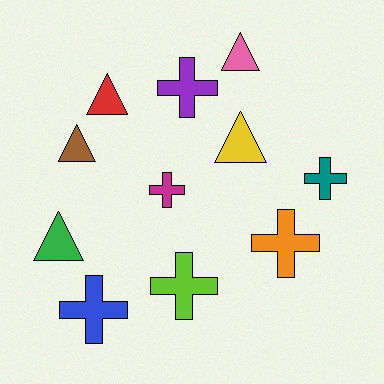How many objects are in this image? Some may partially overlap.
There are 11 objects.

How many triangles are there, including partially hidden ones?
There are 5 triangles.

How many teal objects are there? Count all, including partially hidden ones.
There is 1 teal object.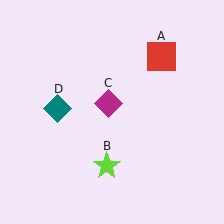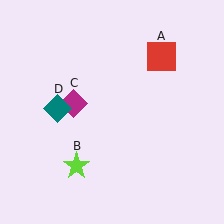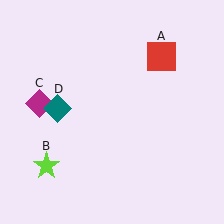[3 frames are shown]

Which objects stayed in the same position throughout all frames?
Red square (object A) and teal diamond (object D) remained stationary.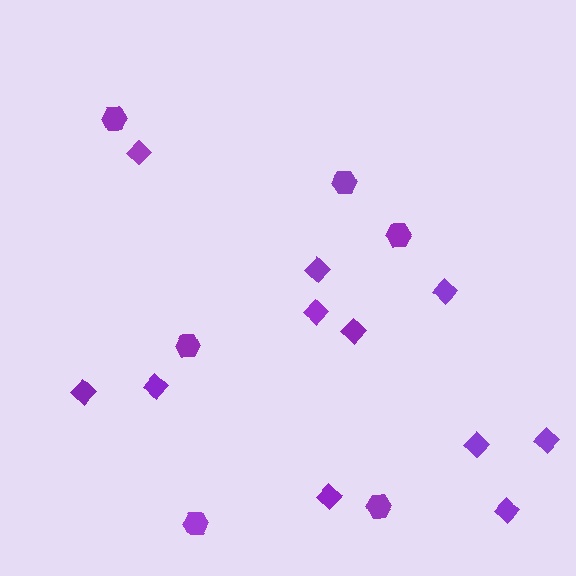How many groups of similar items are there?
There are 2 groups: one group of hexagons (6) and one group of diamonds (11).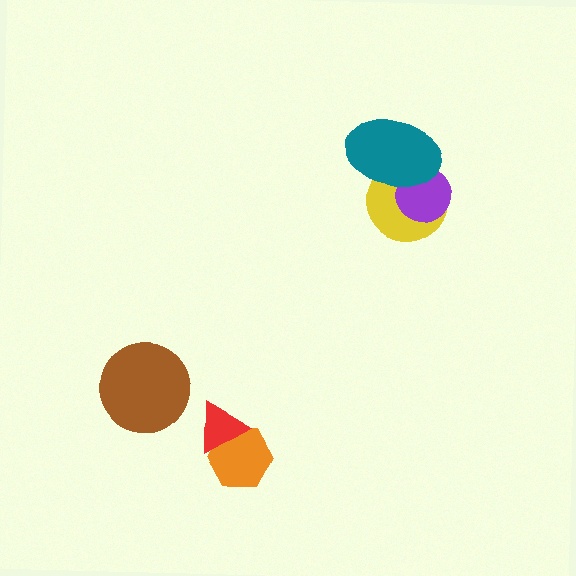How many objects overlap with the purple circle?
2 objects overlap with the purple circle.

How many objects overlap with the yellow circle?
2 objects overlap with the yellow circle.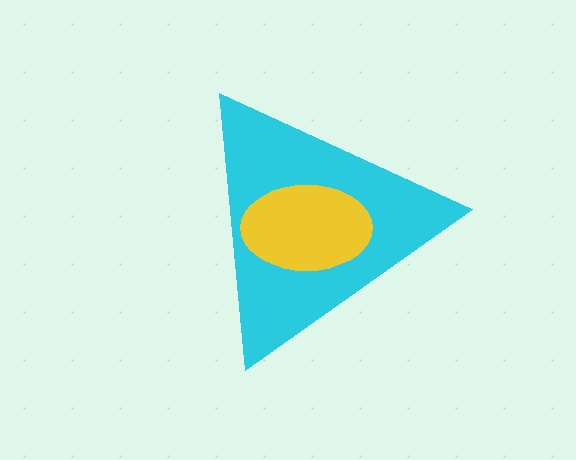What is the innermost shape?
The yellow ellipse.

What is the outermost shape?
The cyan triangle.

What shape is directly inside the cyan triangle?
The yellow ellipse.